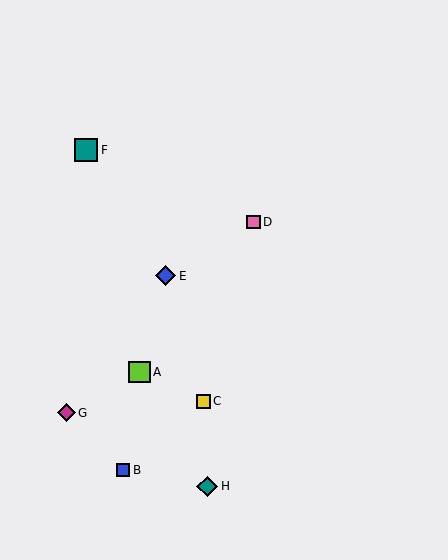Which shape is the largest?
The teal square (labeled F) is the largest.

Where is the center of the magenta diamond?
The center of the magenta diamond is at (66, 413).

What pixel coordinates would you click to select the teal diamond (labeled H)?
Click at (207, 486) to select the teal diamond H.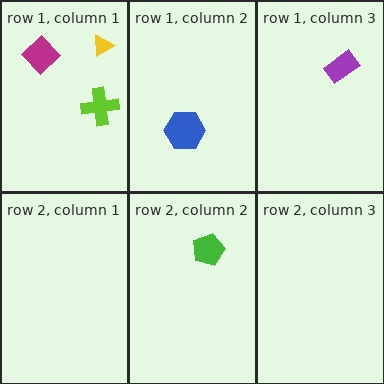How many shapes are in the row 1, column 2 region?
1.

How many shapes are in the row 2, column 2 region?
1.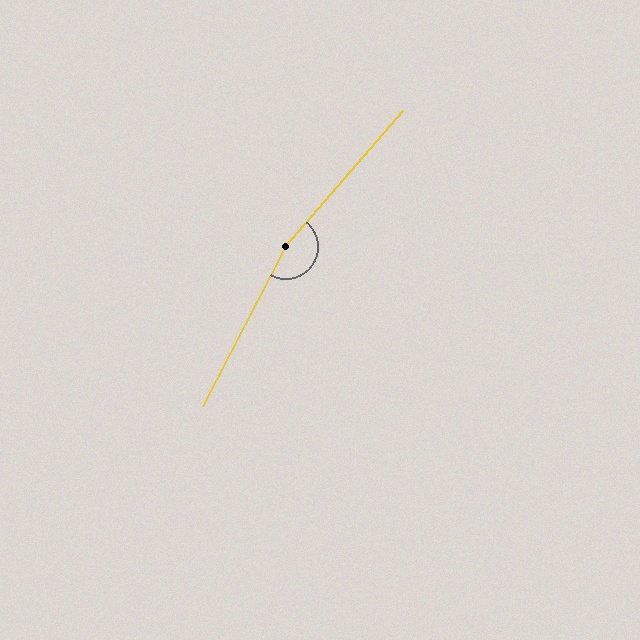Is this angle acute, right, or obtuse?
It is obtuse.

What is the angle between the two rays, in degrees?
Approximately 167 degrees.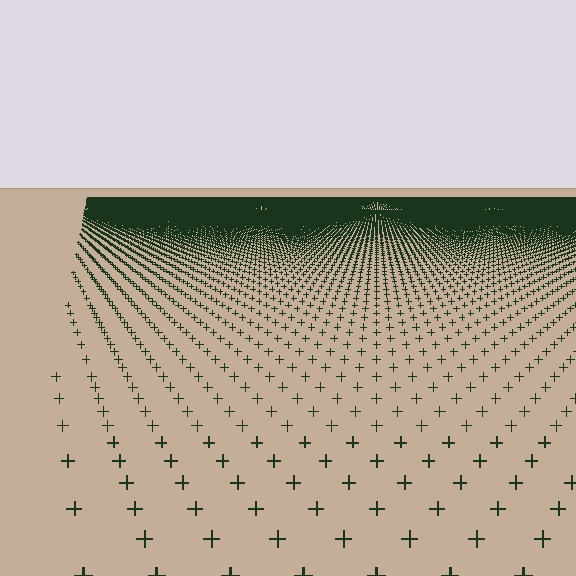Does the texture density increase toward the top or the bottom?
Density increases toward the top.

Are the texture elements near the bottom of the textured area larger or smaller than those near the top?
Larger. Near the bottom, elements are closer to the viewer and appear at a bigger on-screen size.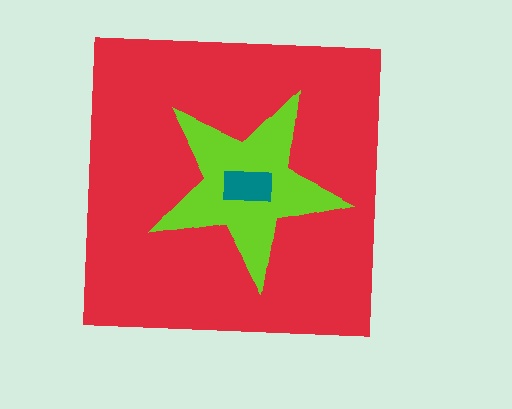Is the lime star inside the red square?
Yes.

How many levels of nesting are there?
3.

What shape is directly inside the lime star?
The teal rectangle.